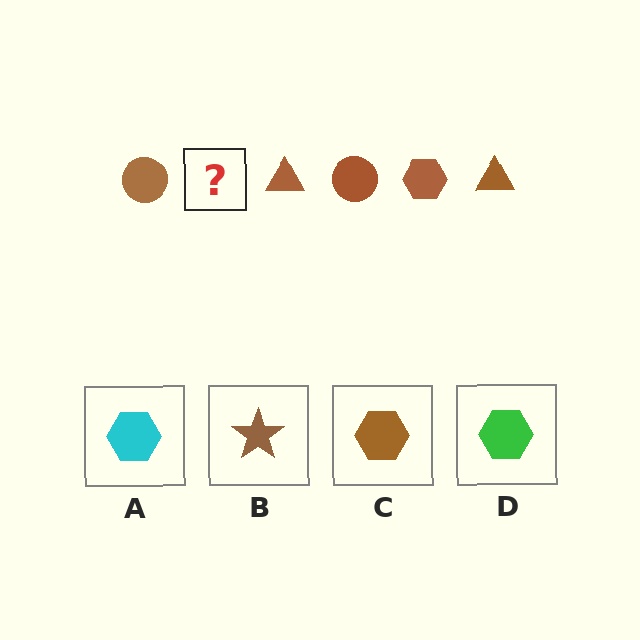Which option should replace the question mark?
Option C.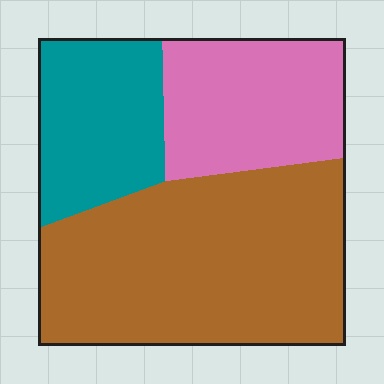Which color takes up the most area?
Brown, at roughly 55%.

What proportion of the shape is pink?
Pink covers about 25% of the shape.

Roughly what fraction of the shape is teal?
Teal covers 22% of the shape.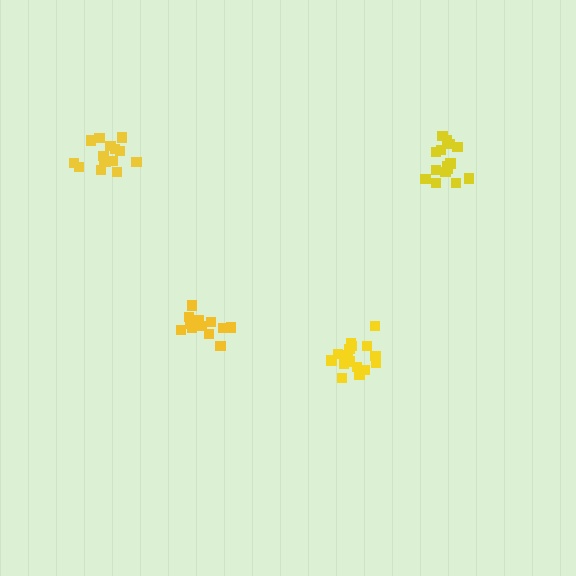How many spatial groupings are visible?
There are 4 spatial groupings.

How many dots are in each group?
Group 1: 16 dots, Group 2: 15 dots, Group 3: 16 dots, Group 4: 15 dots (62 total).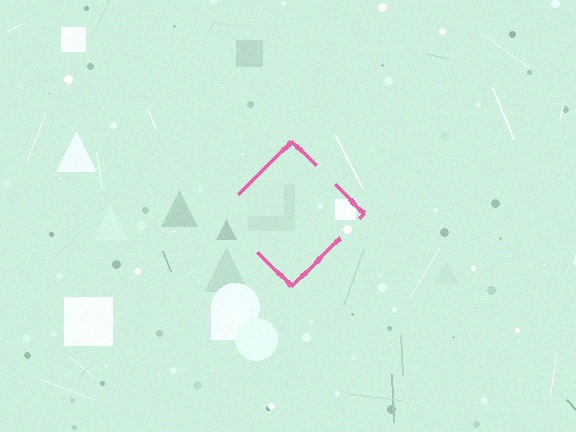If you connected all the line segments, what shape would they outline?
They would outline a diamond.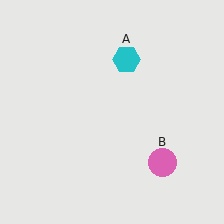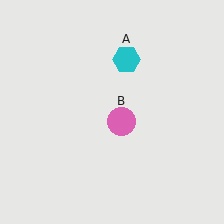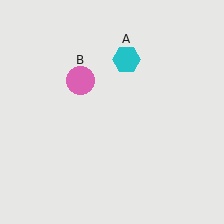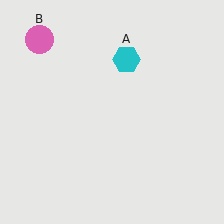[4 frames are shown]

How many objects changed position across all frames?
1 object changed position: pink circle (object B).